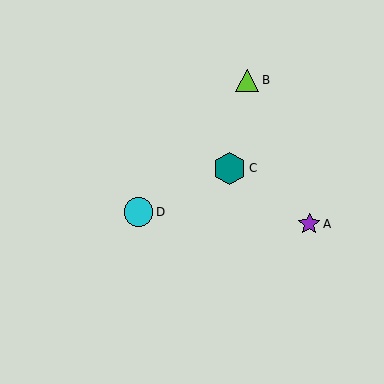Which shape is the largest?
The teal hexagon (labeled C) is the largest.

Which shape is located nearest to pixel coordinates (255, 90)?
The lime triangle (labeled B) at (247, 80) is nearest to that location.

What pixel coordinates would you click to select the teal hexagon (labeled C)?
Click at (230, 168) to select the teal hexagon C.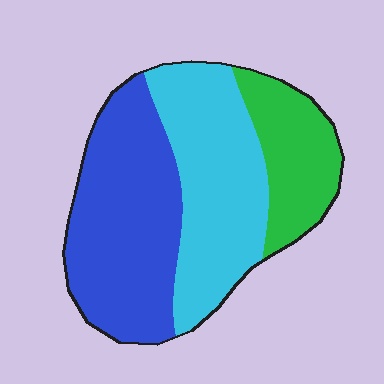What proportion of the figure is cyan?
Cyan takes up about three eighths (3/8) of the figure.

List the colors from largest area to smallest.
From largest to smallest: blue, cyan, green.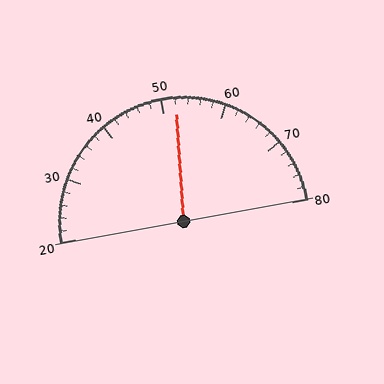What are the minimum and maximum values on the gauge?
The gauge ranges from 20 to 80.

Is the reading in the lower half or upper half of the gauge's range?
The reading is in the upper half of the range (20 to 80).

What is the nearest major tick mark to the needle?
The nearest major tick mark is 50.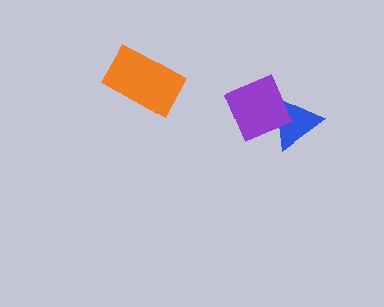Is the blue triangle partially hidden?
Yes, it is partially covered by another shape.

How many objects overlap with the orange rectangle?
0 objects overlap with the orange rectangle.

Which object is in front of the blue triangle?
The purple diamond is in front of the blue triangle.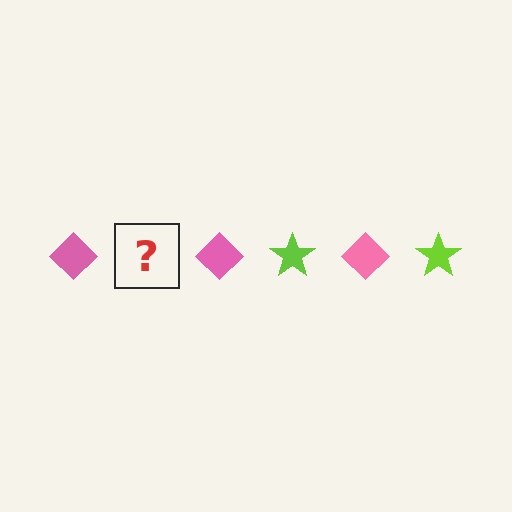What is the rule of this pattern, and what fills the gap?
The rule is that the pattern alternates between pink diamond and lime star. The gap should be filled with a lime star.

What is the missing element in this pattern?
The missing element is a lime star.